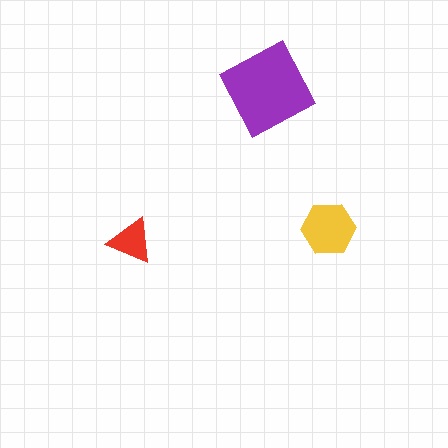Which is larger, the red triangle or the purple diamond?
The purple diamond.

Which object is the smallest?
The red triangle.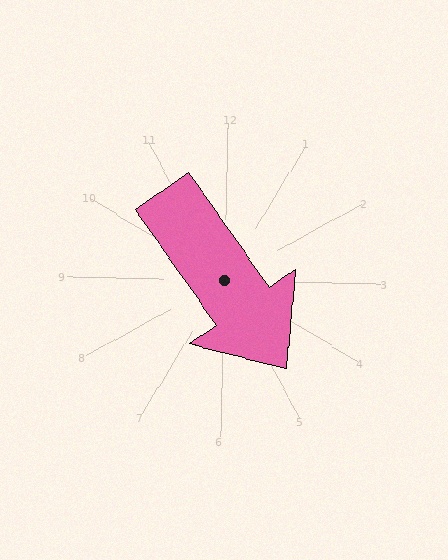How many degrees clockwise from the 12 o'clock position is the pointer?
Approximately 144 degrees.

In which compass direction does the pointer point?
Southeast.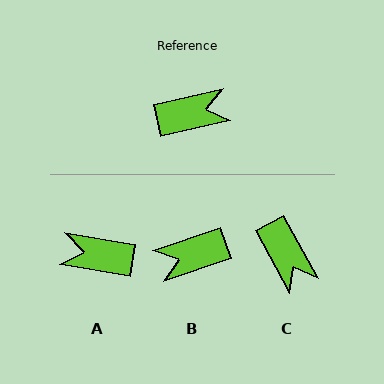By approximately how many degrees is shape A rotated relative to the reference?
Approximately 158 degrees counter-clockwise.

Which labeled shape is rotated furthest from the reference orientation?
B, about 174 degrees away.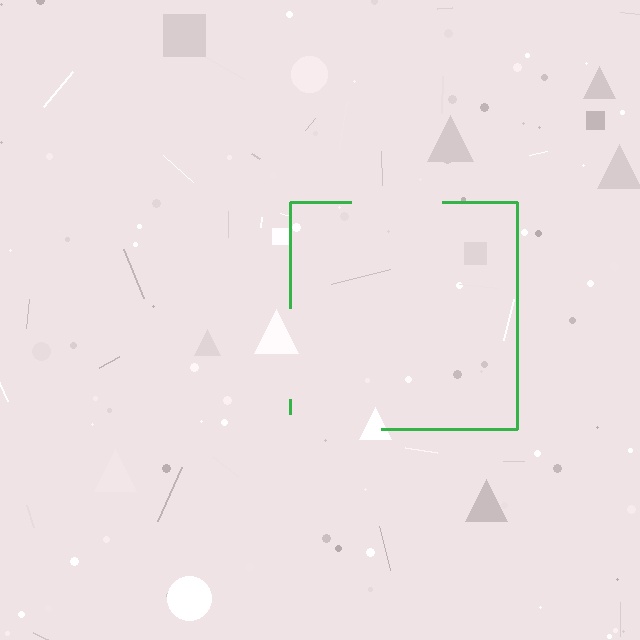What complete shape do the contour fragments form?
The contour fragments form a square.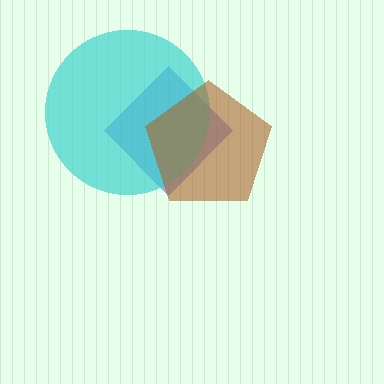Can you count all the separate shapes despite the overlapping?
Yes, there are 3 separate shapes.